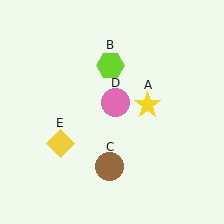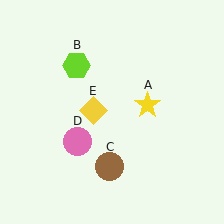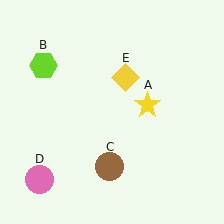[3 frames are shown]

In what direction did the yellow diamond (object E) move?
The yellow diamond (object E) moved up and to the right.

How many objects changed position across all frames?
3 objects changed position: lime hexagon (object B), pink circle (object D), yellow diamond (object E).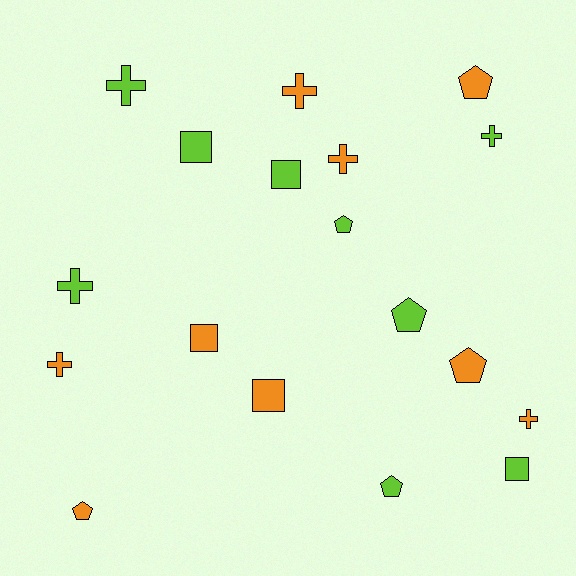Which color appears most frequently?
Orange, with 9 objects.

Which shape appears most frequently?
Cross, with 7 objects.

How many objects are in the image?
There are 18 objects.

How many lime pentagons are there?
There are 3 lime pentagons.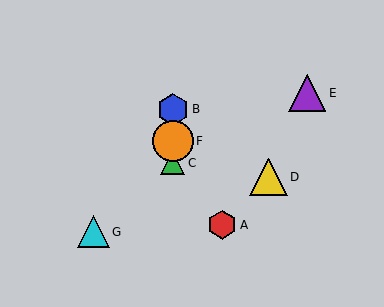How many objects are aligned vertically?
3 objects (B, C, F) are aligned vertically.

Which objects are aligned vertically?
Objects B, C, F are aligned vertically.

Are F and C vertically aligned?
Yes, both are at x≈173.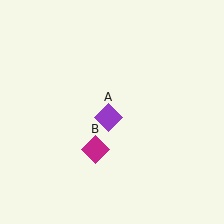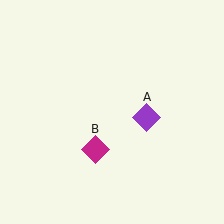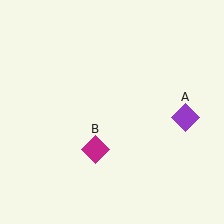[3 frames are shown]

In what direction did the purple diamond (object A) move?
The purple diamond (object A) moved right.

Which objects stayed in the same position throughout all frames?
Magenta diamond (object B) remained stationary.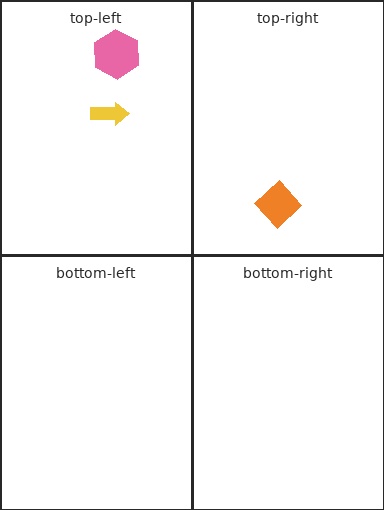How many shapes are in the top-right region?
1.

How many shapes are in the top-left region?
2.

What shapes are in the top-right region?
The orange diamond.